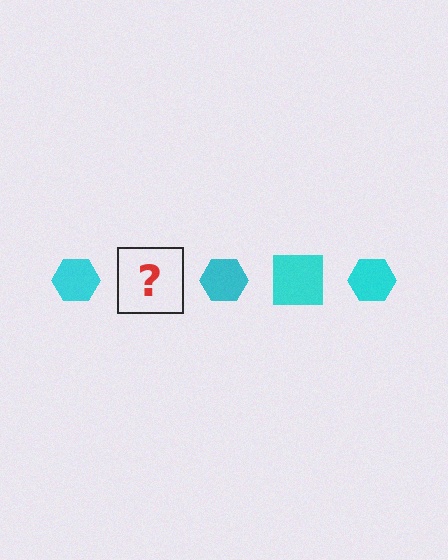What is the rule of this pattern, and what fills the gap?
The rule is that the pattern cycles through hexagon, square shapes in cyan. The gap should be filled with a cyan square.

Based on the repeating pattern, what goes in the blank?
The blank should be a cyan square.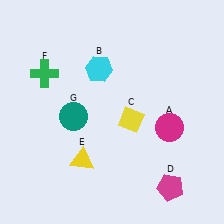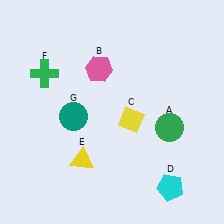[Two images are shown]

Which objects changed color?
A changed from magenta to green. B changed from cyan to pink. D changed from magenta to cyan.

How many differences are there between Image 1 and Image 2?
There are 3 differences between the two images.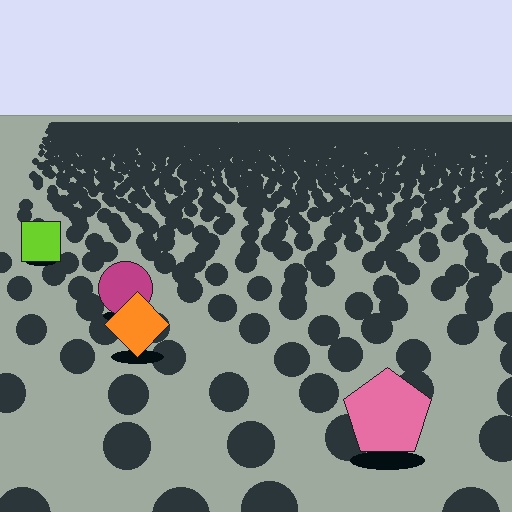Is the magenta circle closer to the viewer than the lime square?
Yes. The magenta circle is closer — you can tell from the texture gradient: the ground texture is coarser near it.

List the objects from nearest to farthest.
From nearest to farthest: the pink pentagon, the orange diamond, the magenta circle, the lime square.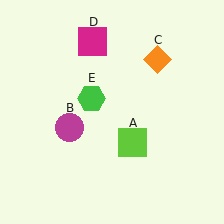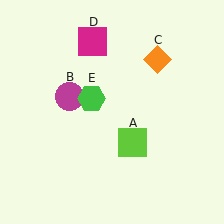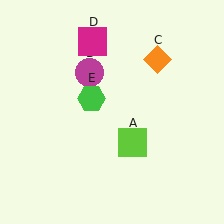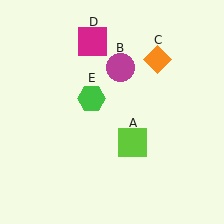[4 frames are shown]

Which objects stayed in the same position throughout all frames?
Lime square (object A) and orange diamond (object C) and magenta square (object D) and green hexagon (object E) remained stationary.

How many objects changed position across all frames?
1 object changed position: magenta circle (object B).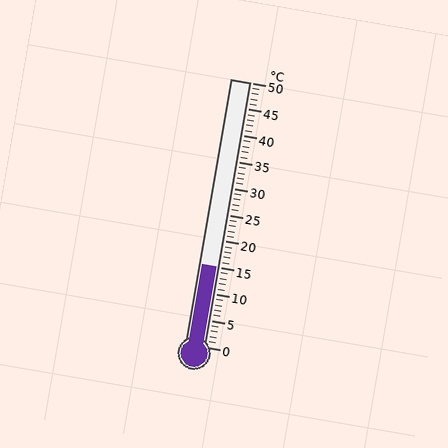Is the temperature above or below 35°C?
The temperature is below 35°C.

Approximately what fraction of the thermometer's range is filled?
The thermometer is filled to approximately 30% of its range.